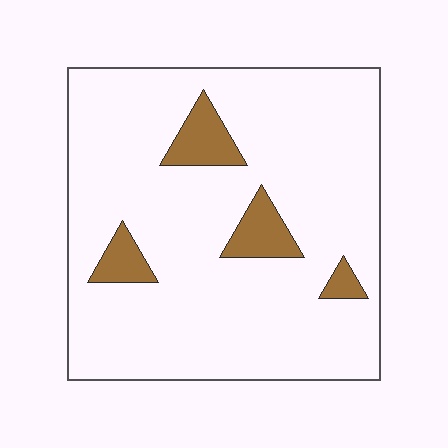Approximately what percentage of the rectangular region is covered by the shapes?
Approximately 10%.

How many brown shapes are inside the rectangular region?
4.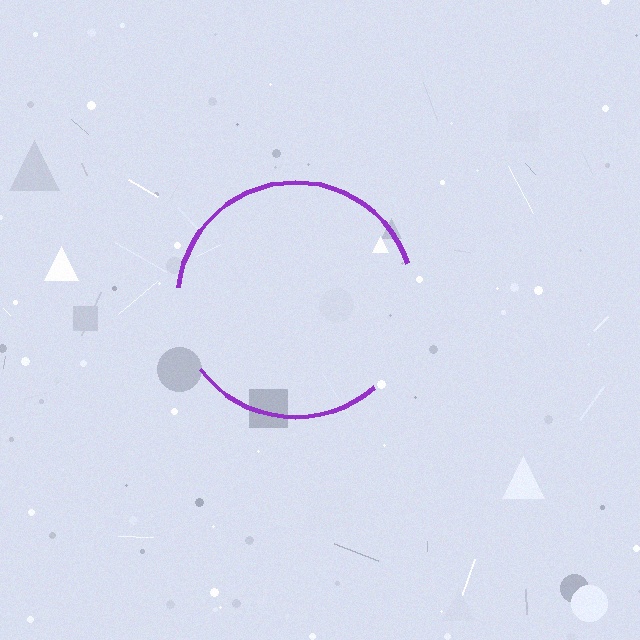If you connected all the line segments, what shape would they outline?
They would outline a circle.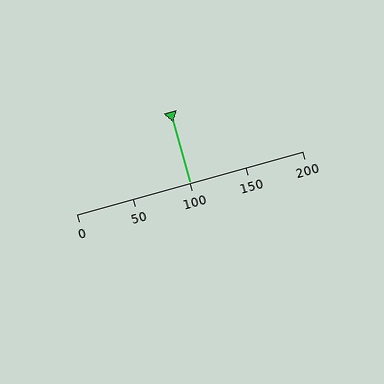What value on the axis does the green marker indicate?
The marker indicates approximately 100.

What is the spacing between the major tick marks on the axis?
The major ticks are spaced 50 apart.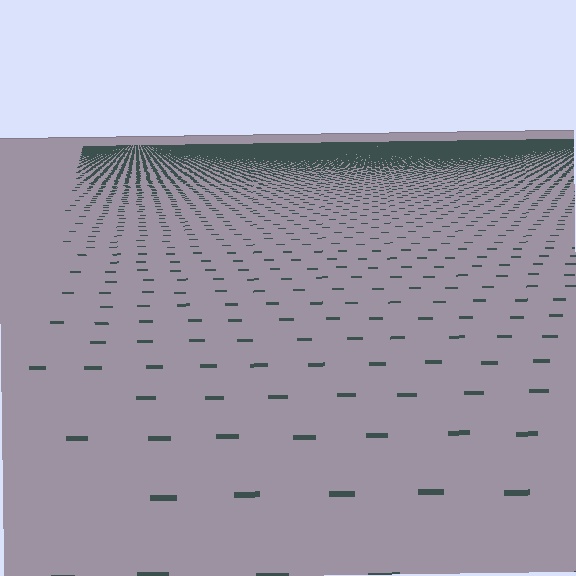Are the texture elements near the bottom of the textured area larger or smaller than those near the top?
Larger. Near the bottom, elements are closer to the viewer and appear at a bigger on-screen size.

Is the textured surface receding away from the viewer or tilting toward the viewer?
The surface is receding away from the viewer. Texture elements get smaller and denser toward the top.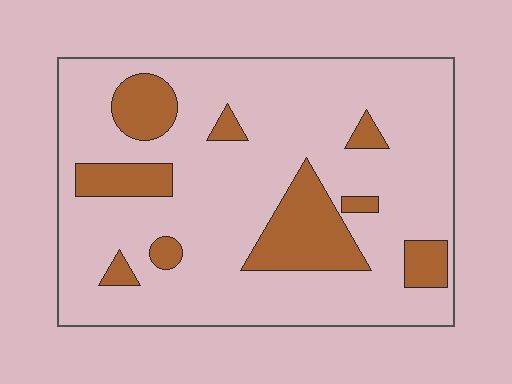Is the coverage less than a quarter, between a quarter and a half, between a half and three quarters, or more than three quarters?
Less than a quarter.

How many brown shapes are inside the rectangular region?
9.